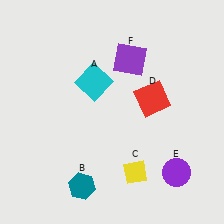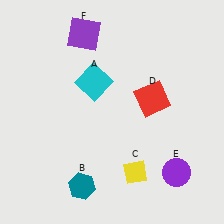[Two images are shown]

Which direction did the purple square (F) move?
The purple square (F) moved left.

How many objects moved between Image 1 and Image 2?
1 object moved between the two images.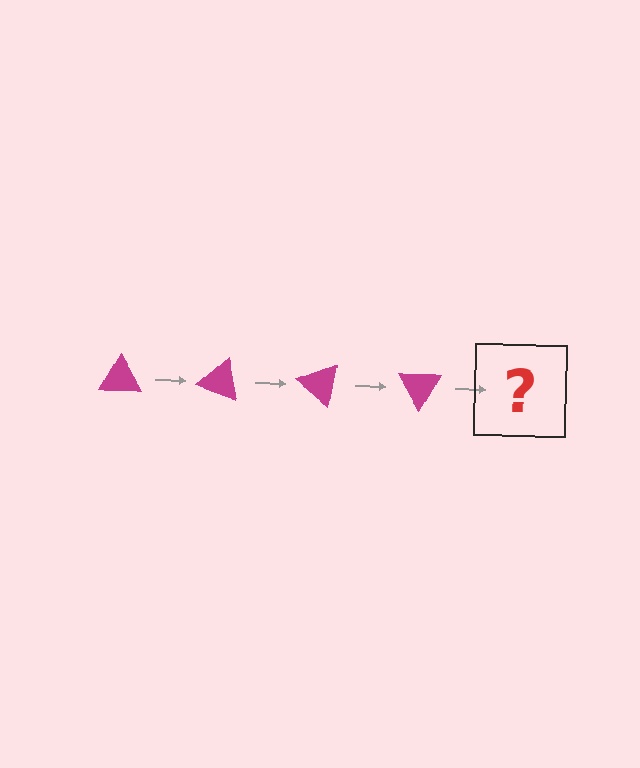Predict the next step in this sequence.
The next step is a magenta triangle rotated 80 degrees.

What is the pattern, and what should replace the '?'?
The pattern is that the triangle rotates 20 degrees each step. The '?' should be a magenta triangle rotated 80 degrees.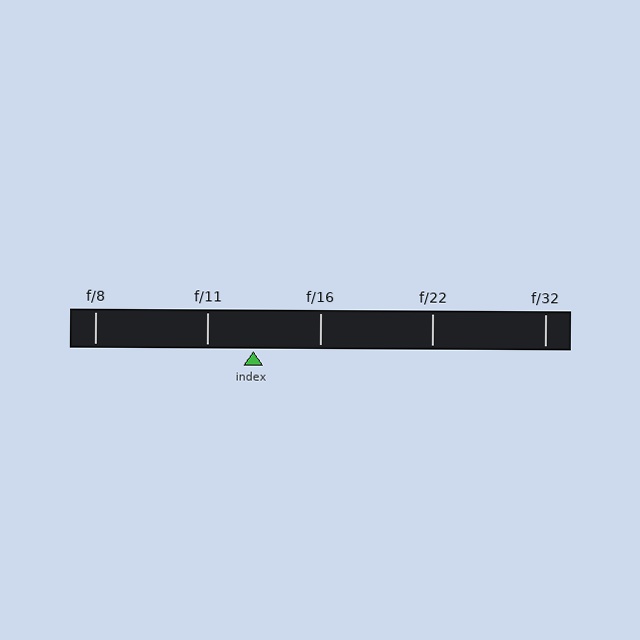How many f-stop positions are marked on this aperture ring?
There are 5 f-stop positions marked.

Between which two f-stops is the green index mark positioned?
The index mark is between f/11 and f/16.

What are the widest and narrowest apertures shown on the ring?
The widest aperture shown is f/8 and the narrowest is f/32.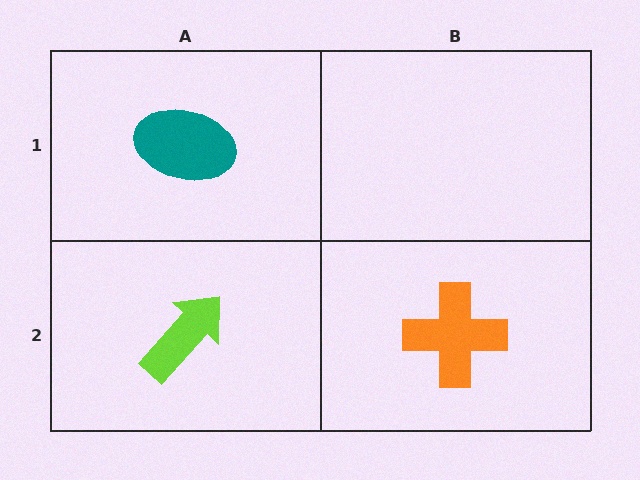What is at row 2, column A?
A lime arrow.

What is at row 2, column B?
An orange cross.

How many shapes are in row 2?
2 shapes.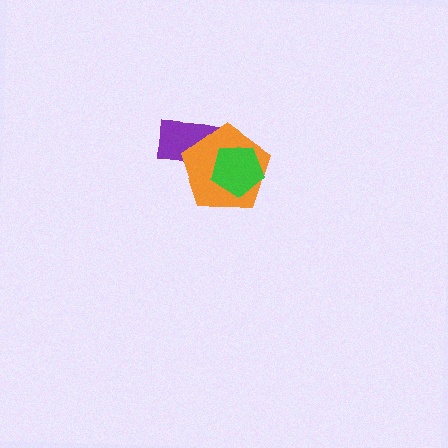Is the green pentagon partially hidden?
No, no other shape covers it.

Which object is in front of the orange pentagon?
The green pentagon is in front of the orange pentagon.